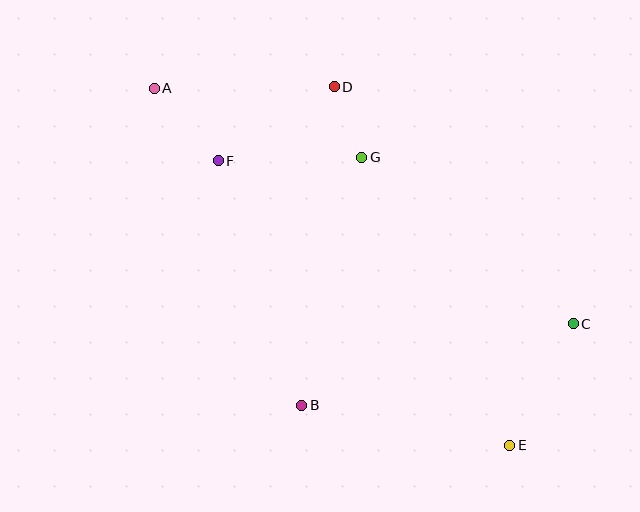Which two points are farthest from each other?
Points A and E are farthest from each other.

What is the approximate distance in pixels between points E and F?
The distance between E and F is approximately 407 pixels.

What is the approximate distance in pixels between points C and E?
The distance between C and E is approximately 137 pixels.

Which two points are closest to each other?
Points D and G are closest to each other.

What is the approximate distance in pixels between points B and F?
The distance between B and F is approximately 259 pixels.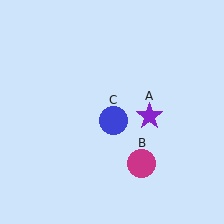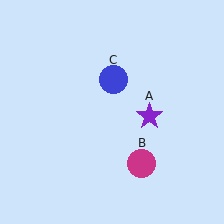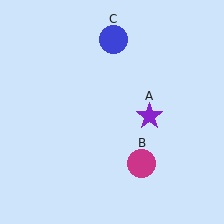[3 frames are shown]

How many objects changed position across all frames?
1 object changed position: blue circle (object C).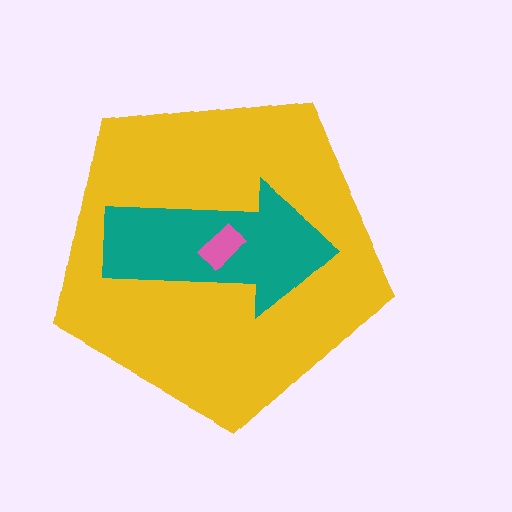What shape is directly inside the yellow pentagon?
The teal arrow.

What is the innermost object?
The pink rectangle.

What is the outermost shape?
The yellow pentagon.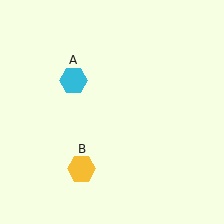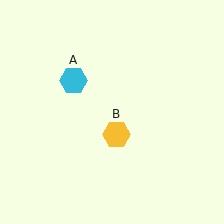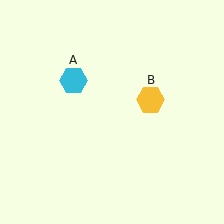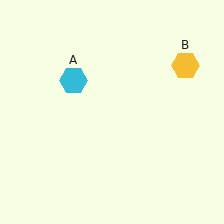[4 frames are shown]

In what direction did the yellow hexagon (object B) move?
The yellow hexagon (object B) moved up and to the right.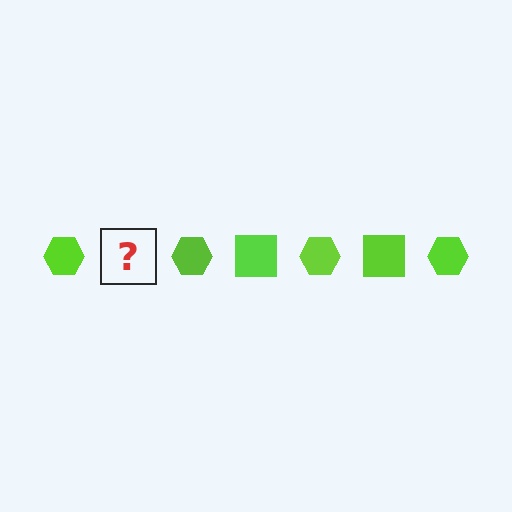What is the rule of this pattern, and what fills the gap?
The rule is that the pattern cycles through hexagon, square shapes in lime. The gap should be filled with a lime square.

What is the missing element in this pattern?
The missing element is a lime square.